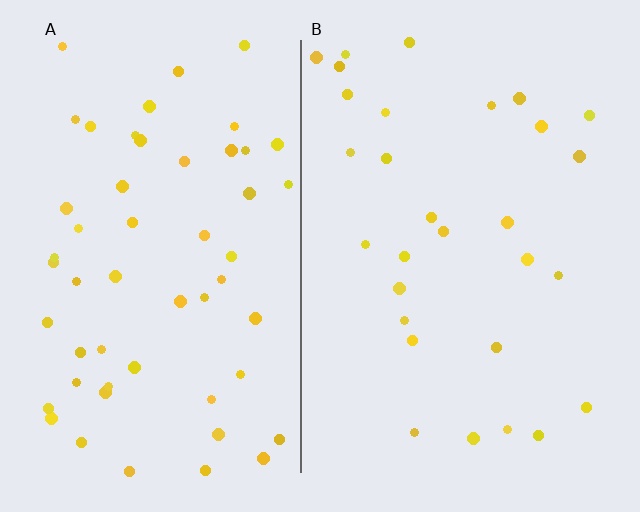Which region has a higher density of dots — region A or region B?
A (the left).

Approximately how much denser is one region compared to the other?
Approximately 1.8× — region A over region B.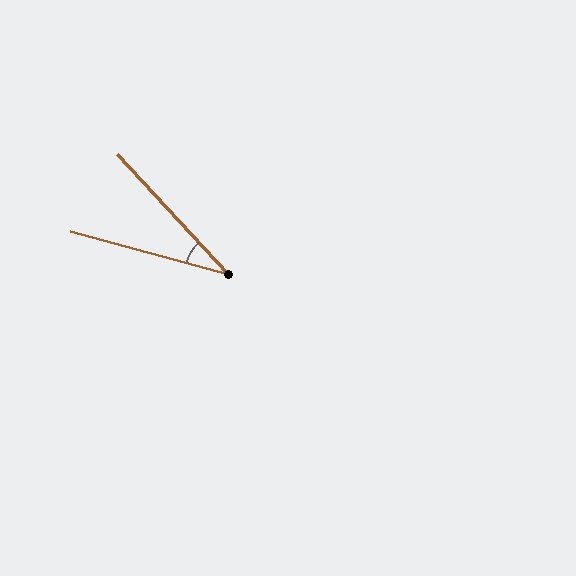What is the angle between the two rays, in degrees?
Approximately 32 degrees.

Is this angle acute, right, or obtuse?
It is acute.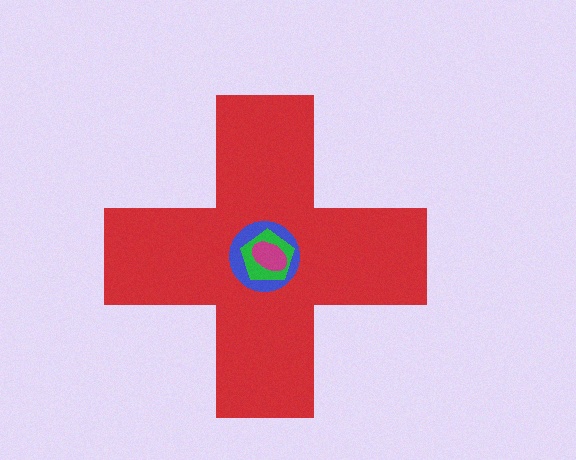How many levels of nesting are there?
4.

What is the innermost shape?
The magenta ellipse.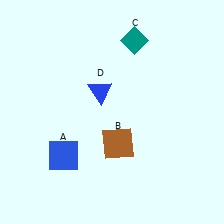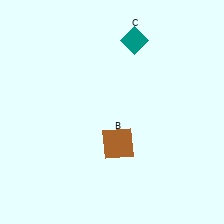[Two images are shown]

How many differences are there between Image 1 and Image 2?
There are 2 differences between the two images.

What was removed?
The blue triangle (D), the blue square (A) were removed in Image 2.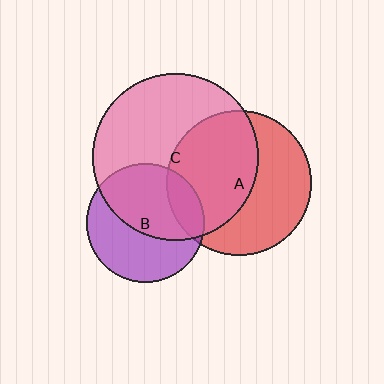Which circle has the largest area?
Circle C (pink).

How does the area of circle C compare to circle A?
Approximately 1.3 times.